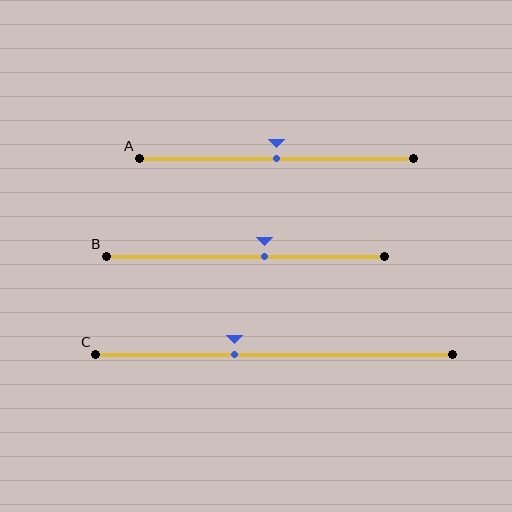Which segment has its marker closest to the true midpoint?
Segment A has its marker closest to the true midpoint.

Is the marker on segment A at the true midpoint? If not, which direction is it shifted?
Yes, the marker on segment A is at the true midpoint.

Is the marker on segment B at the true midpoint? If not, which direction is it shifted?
No, the marker on segment B is shifted to the right by about 7% of the segment length.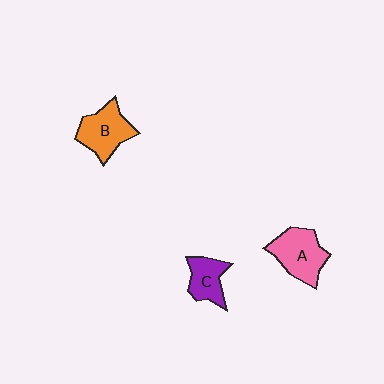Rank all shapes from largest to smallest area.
From largest to smallest: A (pink), B (orange), C (purple).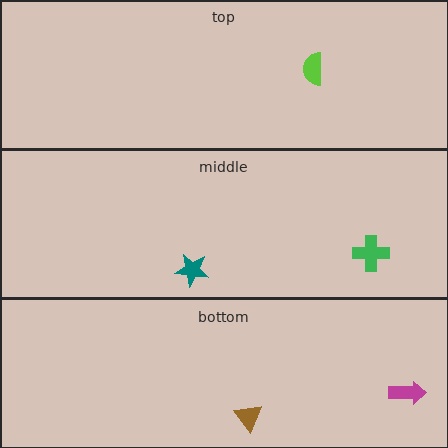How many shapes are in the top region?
1.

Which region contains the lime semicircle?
The top region.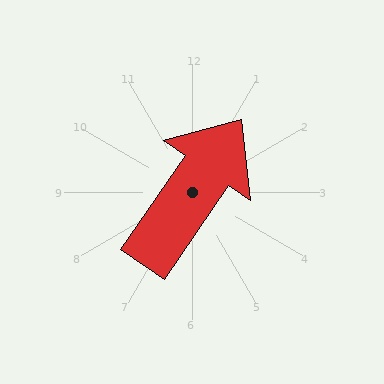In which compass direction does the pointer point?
Northeast.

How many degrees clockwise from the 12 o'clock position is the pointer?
Approximately 34 degrees.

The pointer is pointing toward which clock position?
Roughly 1 o'clock.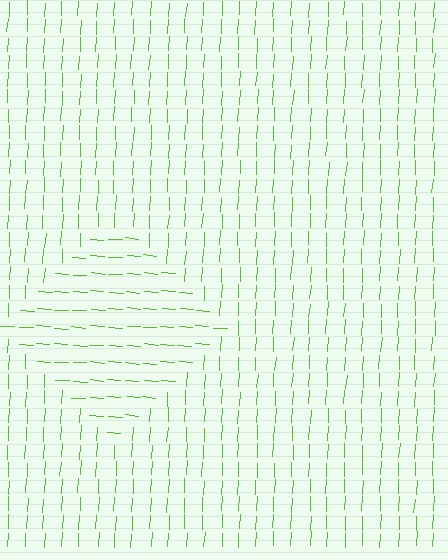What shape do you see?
I see a diamond.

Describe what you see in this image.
The image is filled with small lime line segments. A diamond region in the image has lines oriented differently from the surrounding lines, creating a visible texture boundary.